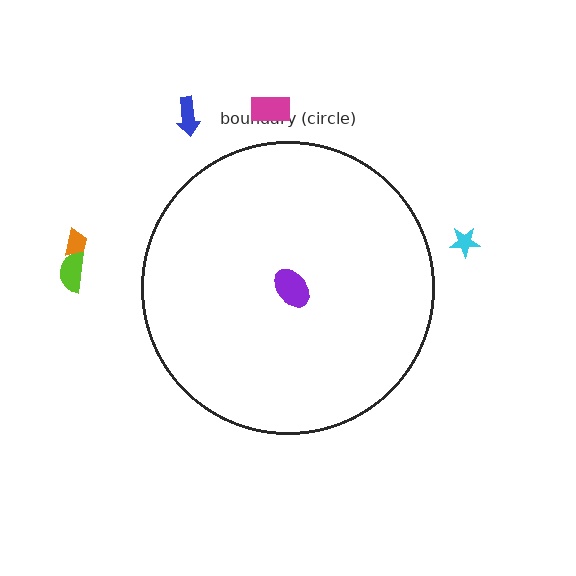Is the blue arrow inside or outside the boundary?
Outside.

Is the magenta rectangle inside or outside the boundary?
Outside.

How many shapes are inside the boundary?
1 inside, 5 outside.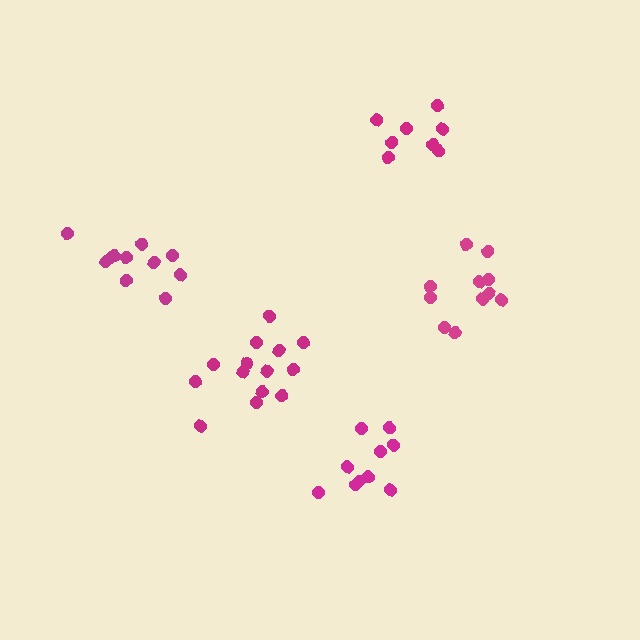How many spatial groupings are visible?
There are 5 spatial groupings.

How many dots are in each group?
Group 1: 14 dots, Group 2: 8 dots, Group 3: 11 dots, Group 4: 11 dots, Group 5: 10 dots (54 total).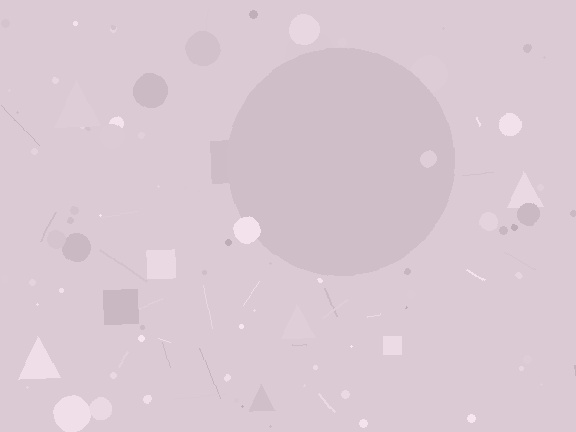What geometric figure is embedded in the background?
A circle is embedded in the background.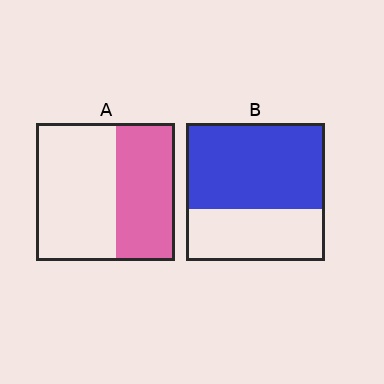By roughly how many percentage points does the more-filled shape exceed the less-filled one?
By roughly 20 percentage points (B over A).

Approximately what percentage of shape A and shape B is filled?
A is approximately 40% and B is approximately 60%.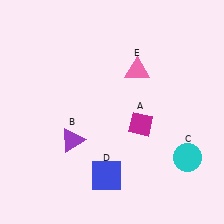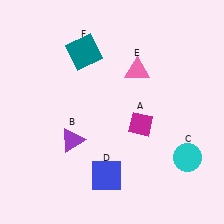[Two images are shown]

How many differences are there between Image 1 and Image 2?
There is 1 difference between the two images.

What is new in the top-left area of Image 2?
A teal square (F) was added in the top-left area of Image 2.